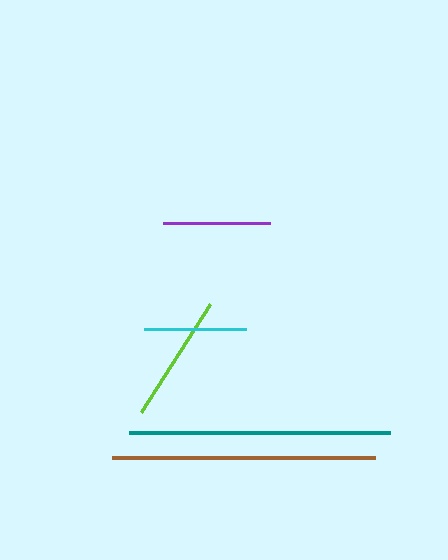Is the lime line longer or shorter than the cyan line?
The lime line is longer than the cyan line.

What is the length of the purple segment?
The purple segment is approximately 107 pixels long.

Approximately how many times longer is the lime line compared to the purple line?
The lime line is approximately 1.2 times the length of the purple line.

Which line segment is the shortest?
The cyan line is the shortest at approximately 102 pixels.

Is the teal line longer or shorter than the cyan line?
The teal line is longer than the cyan line.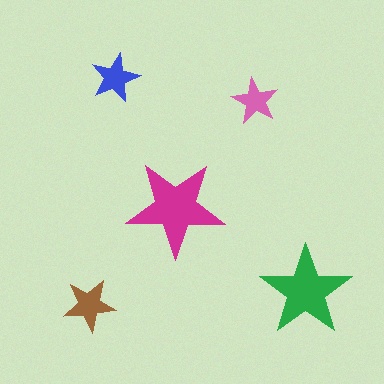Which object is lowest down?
The brown star is bottommost.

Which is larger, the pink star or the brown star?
The brown one.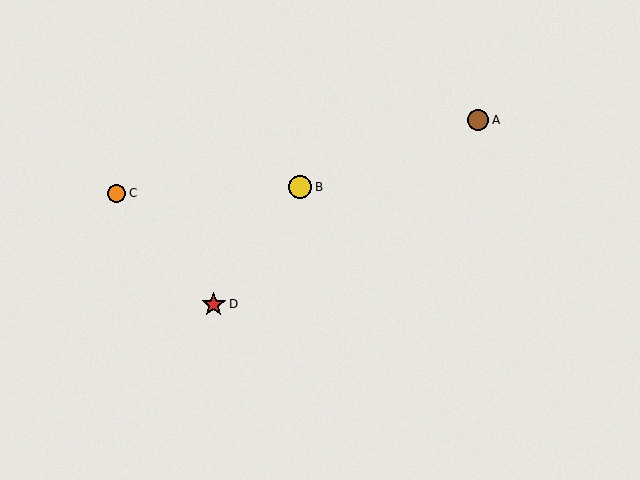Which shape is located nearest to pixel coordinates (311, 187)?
The yellow circle (labeled B) at (300, 187) is nearest to that location.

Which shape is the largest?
The red star (labeled D) is the largest.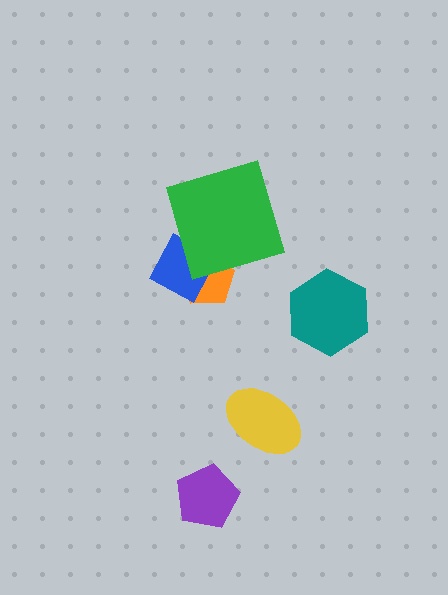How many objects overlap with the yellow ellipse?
0 objects overlap with the yellow ellipse.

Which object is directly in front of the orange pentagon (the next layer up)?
The blue square is directly in front of the orange pentagon.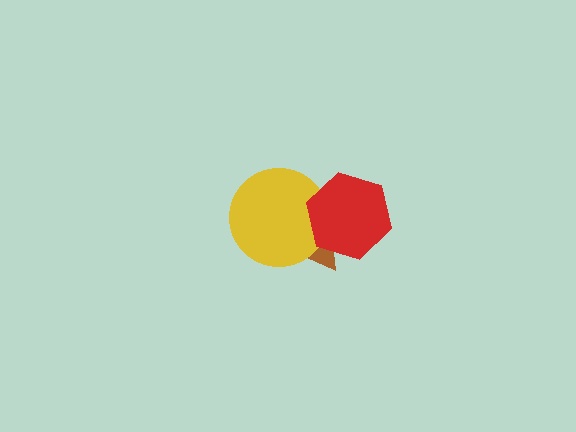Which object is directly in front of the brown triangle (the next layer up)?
The yellow circle is directly in front of the brown triangle.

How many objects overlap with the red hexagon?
2 objects overlap with the red hexagon.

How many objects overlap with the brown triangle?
2 objects overlap with the brown triangle.